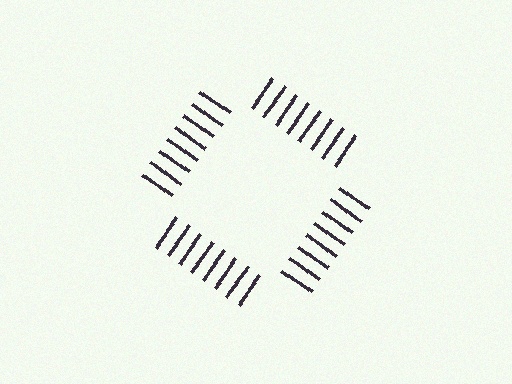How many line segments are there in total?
32 — 8 along each of the 4 edges.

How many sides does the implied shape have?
4 sides — the line-ends trace a square.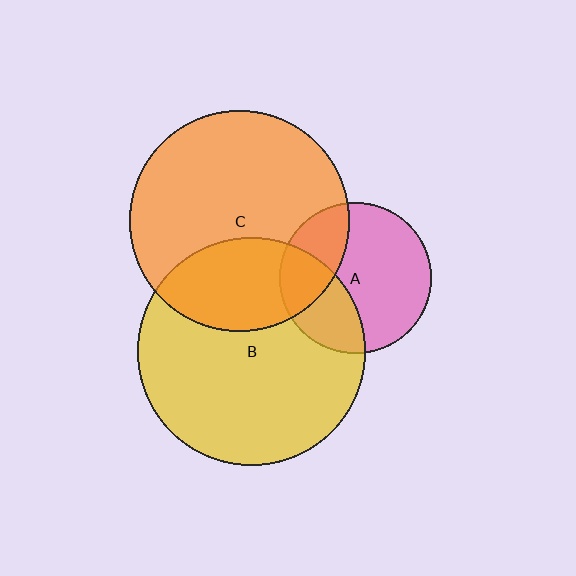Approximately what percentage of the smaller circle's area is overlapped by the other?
Approximately 30%.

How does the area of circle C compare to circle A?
Approximately 2.1 times.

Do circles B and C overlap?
Yes.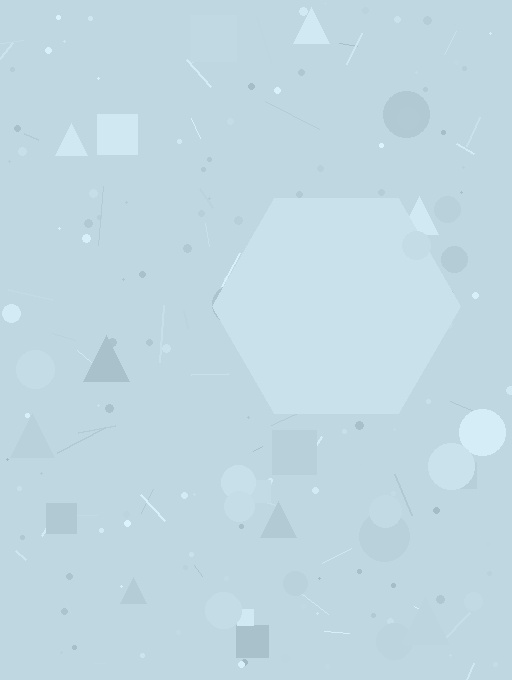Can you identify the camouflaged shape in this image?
The camouflaged shape is a hexagon.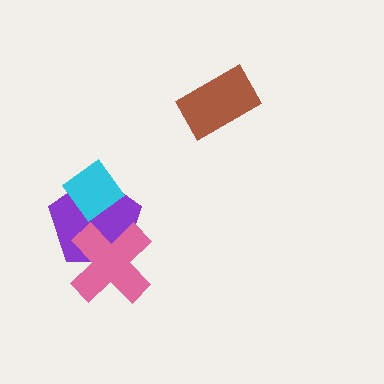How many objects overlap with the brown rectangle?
0 objects overlap with the brown rectangle.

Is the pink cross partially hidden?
No, no other shape covers it.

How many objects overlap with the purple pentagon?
2 objects overlap with the purple pentagon.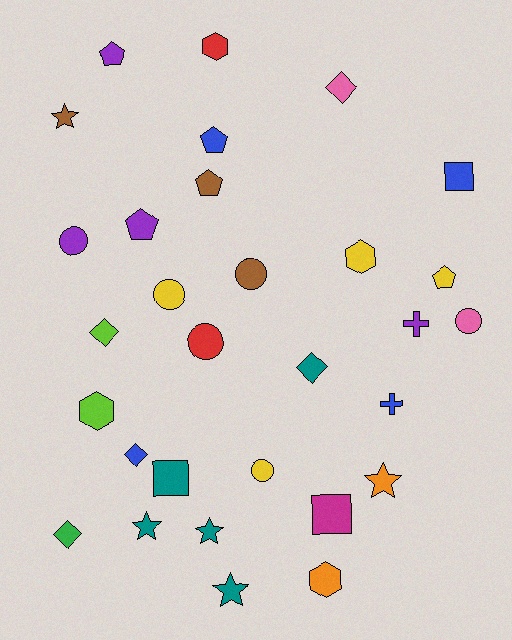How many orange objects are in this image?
There are 2 orange objects.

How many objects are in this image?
There are 30 objects.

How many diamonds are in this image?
There are 5 diamonds.